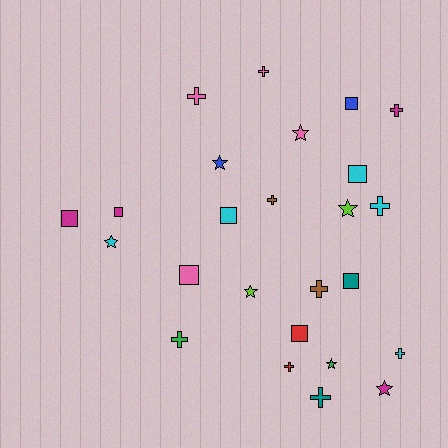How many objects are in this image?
There are 25 objects.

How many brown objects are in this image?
There are 2 brown objects.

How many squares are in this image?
There are 8 squares.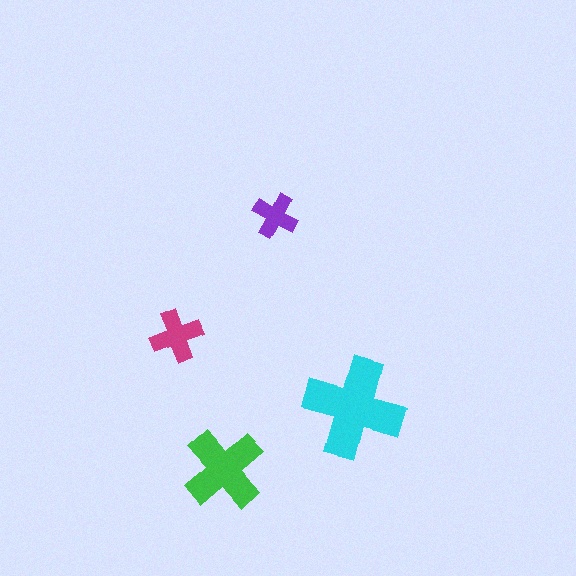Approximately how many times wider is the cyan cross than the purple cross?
About 2 times wider.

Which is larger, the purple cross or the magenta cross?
The magenta one.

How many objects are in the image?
There are 4 objects in the image.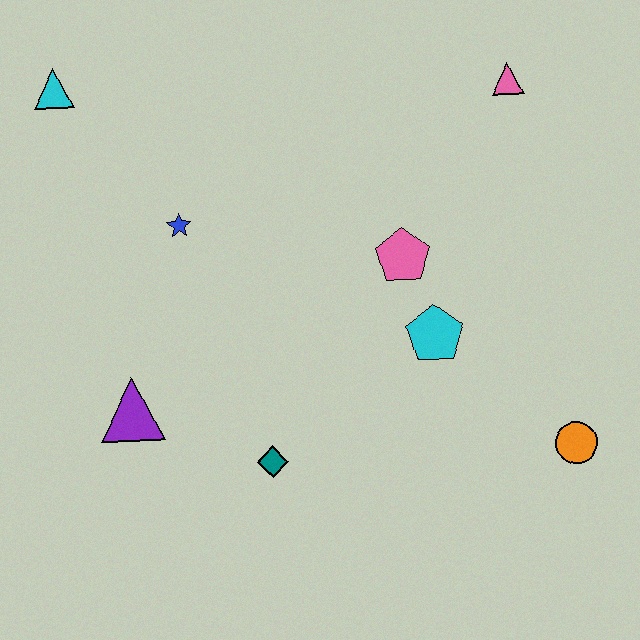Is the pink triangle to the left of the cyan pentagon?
No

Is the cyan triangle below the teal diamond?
No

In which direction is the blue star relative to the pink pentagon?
The blue star is to the left of the pink pentagon.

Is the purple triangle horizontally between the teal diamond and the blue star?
No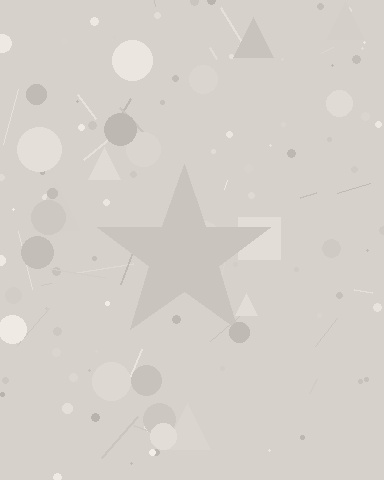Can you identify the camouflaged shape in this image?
The camouflaged shape is a star.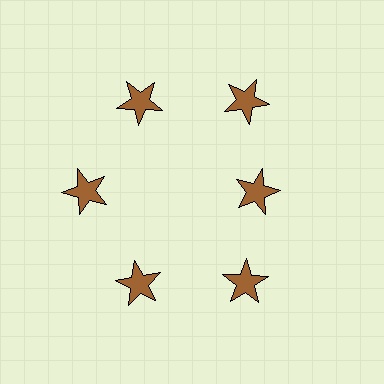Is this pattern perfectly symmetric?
No. The 6 brown stars are arranged in a ring, but one element near the 3 o'clock position is pulled inward toward the center, breaking the 6-fold rotational symmetry.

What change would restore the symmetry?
The symmetry would be restored by moving it outward, back onto the ring so that all 6 stars sit at equal angles and equal distance from the center.